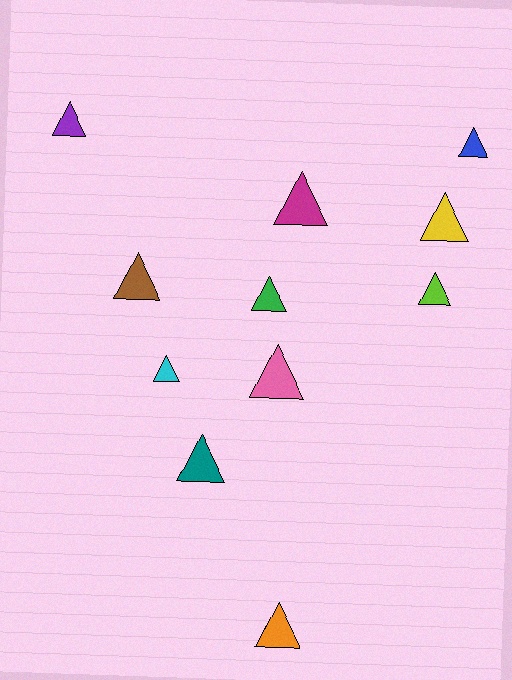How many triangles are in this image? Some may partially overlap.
There are 11 triangles.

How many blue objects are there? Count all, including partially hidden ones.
There is 1 blue object.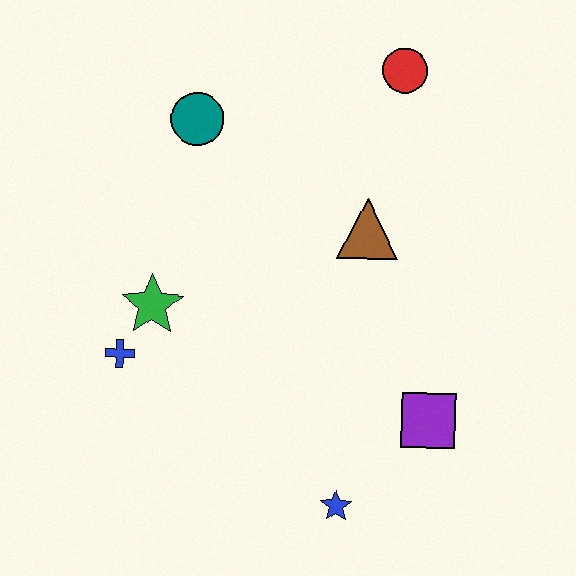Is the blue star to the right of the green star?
Yes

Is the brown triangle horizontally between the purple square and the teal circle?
Yes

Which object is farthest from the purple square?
The teal circle is farthest from the purple square.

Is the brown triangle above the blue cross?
Yes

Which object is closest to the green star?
The blue cross is closest to the green star.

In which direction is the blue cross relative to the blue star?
The blue cross is to the left of the blue star.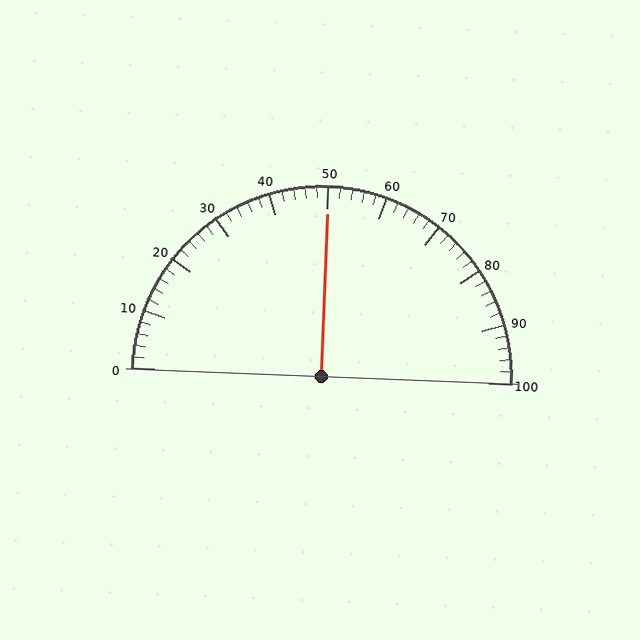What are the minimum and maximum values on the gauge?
The gauge ranges from 0 to 100.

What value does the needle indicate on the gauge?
The needle indicates approximately 50.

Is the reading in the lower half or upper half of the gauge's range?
The reading is in the upper half of the range (0 to 100).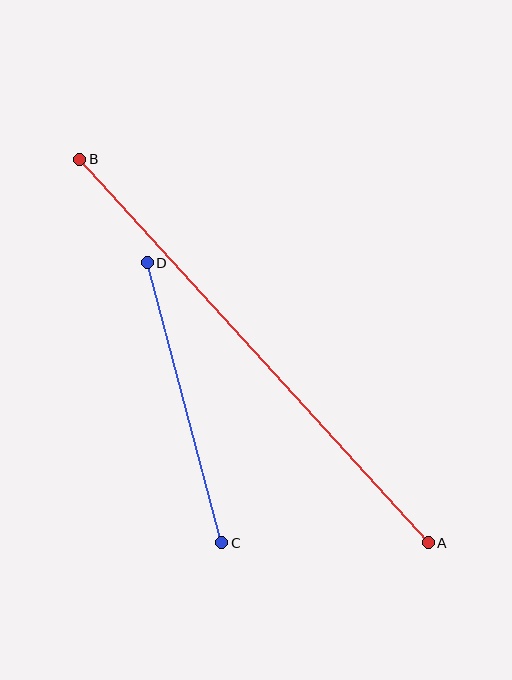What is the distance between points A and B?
The distance is approximately 518 pixels.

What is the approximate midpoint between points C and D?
The midpoint is at approximately (185, 403) pixels.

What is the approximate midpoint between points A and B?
The midpoint is at approximately (254, 351) pixels.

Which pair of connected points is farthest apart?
Points A and B are farthest apart.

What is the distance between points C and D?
The distance is approximately 289 pixels.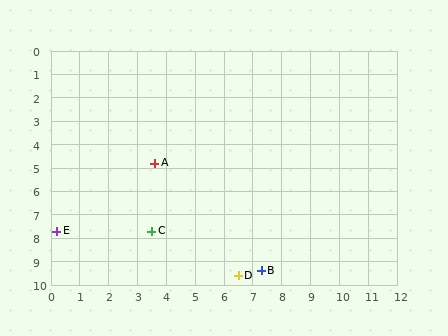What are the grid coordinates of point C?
Point C is at approximately (3.5, 7.7).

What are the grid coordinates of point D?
Point D is at approximately (6.5, 9.6).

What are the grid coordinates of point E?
Point E is at approximately (0.2, 7.7).